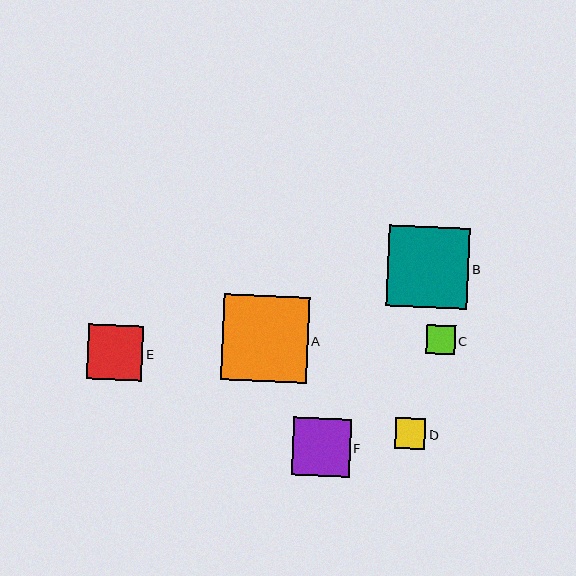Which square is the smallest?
Square C is the smallest with a size of approximately 29 pixels.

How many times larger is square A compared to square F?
Square A is approximately 1.5 times the size of square F.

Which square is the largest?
Square A is the largest with a size of approximately 86 pixels.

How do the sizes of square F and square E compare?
Square F and square E are approximately the same size.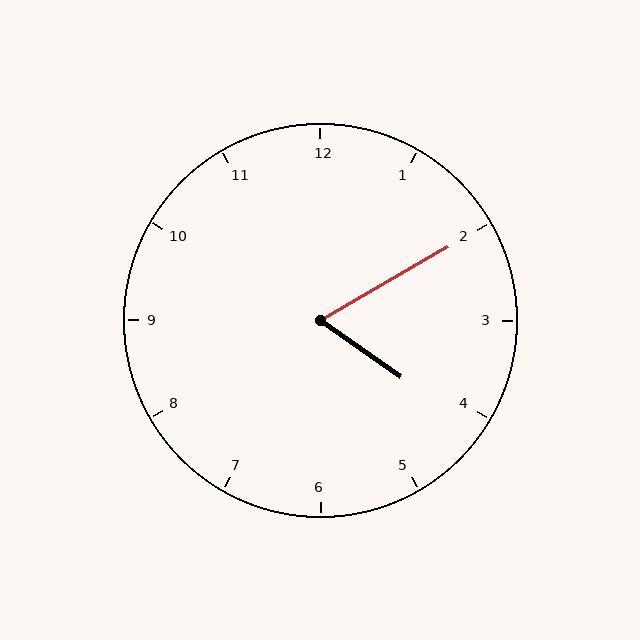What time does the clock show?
4:10.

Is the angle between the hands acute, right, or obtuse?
It is acute.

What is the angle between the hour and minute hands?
Approximately 65 degrees.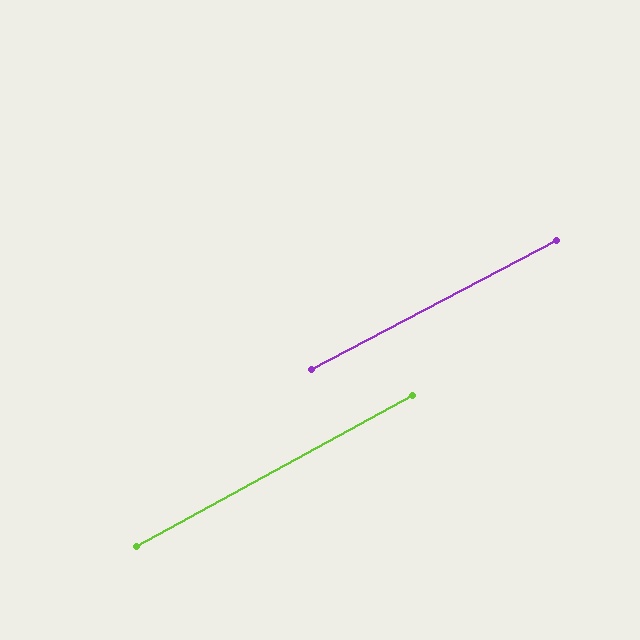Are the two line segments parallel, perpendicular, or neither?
Parallel — their directions differ by only 1.1°.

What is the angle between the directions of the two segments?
Approximately 1 degree.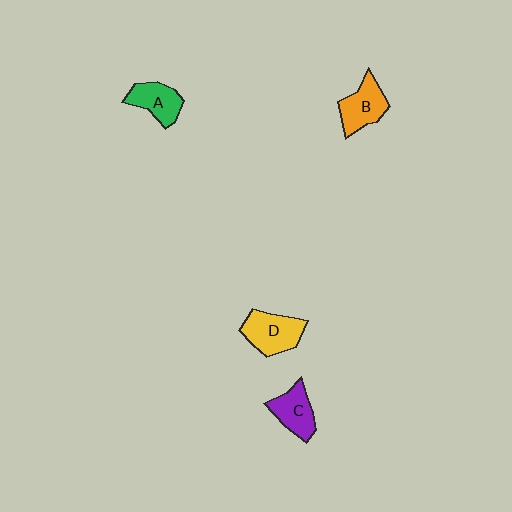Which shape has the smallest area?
Shape A (green).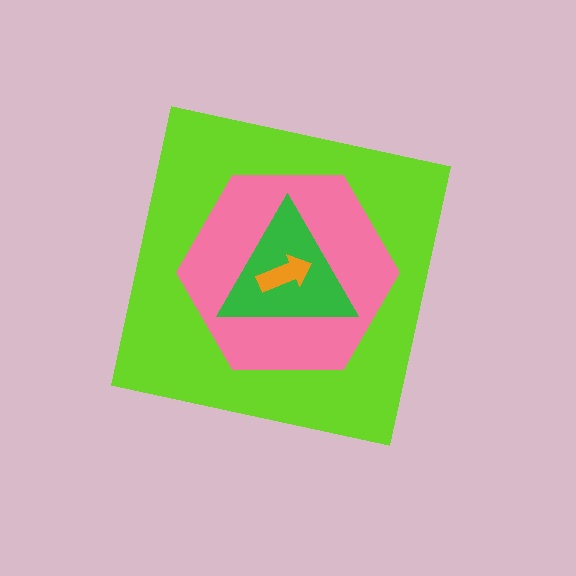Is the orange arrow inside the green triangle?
Yes.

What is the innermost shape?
The orange arrow.